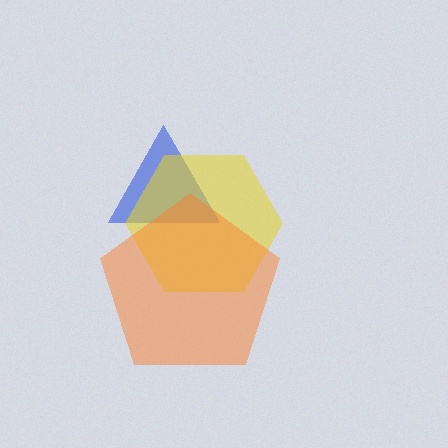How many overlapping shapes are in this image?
There are 3 overlapping shapes in the image.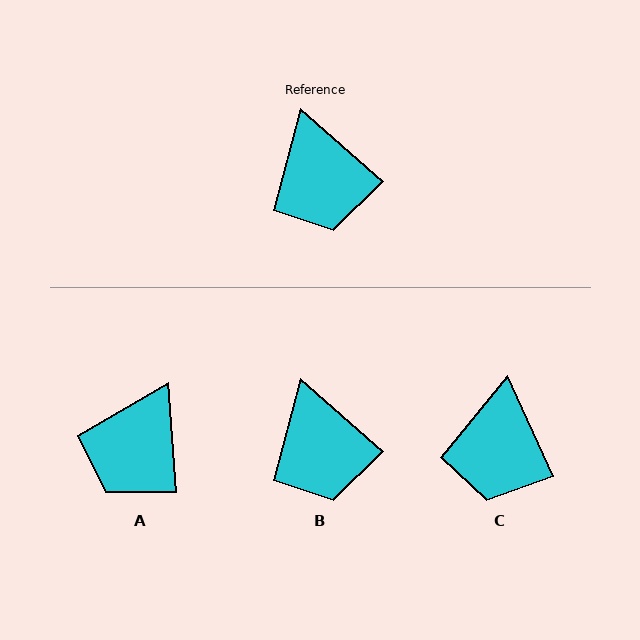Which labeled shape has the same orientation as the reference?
B.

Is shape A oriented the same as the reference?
No, it is off by about 45 degrees.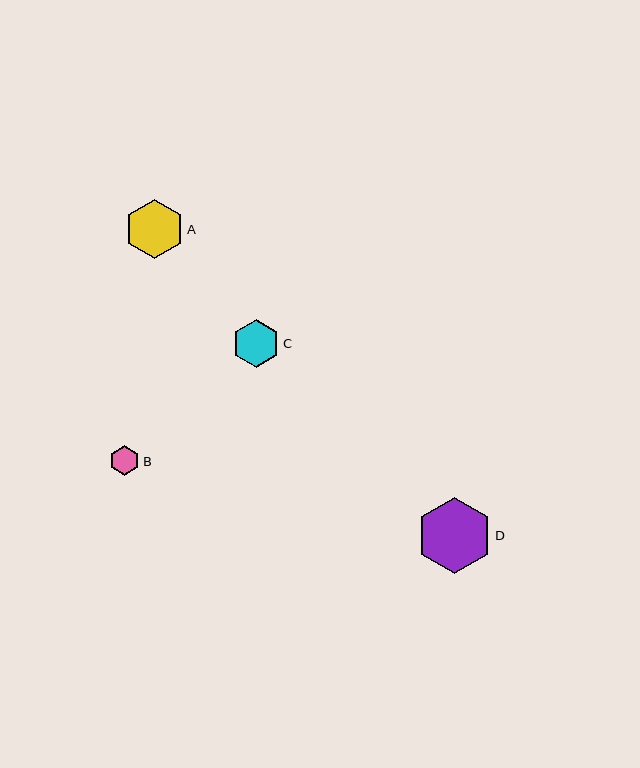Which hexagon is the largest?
Hexagon D is the largest with a size of approximately 76 pixels.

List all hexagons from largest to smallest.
From largest to smallest: D, A, C, B.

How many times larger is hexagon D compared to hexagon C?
Hexagon D is approximately 1.6 times the size of hexagon C.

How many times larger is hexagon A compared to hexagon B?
Hexagon A is approximately 2.0 times the size of hexagon B.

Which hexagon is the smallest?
Hexagon B is the smallest with a size of approximately 30 pixels.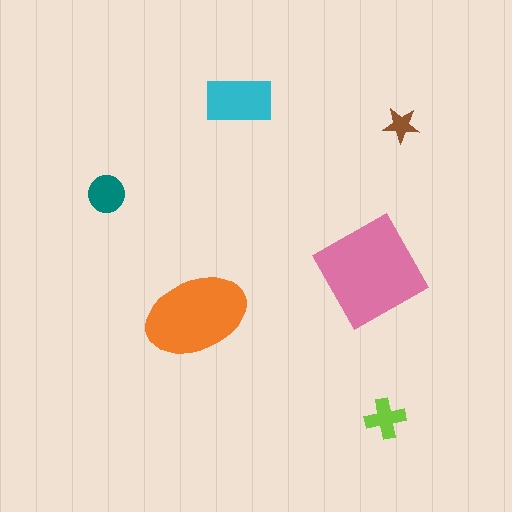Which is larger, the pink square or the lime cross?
The pink square.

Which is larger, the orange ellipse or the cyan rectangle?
The orange ellipse.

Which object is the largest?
The pink square.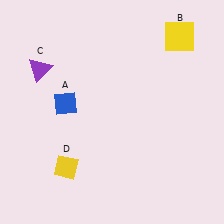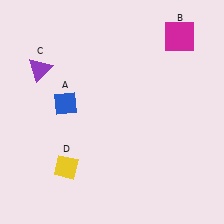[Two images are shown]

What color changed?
The square (B) changed from yellow in Image 1 to magenta in Image 2.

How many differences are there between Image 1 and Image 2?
There is 1 difference between the two images.